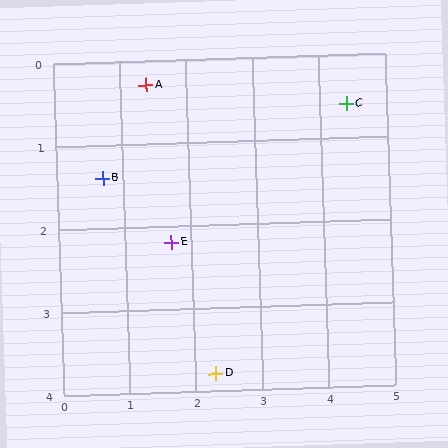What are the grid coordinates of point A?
Point A is at approximately (1.4, 0.3).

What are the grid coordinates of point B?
Point B is at approximately (0.7, 1.4).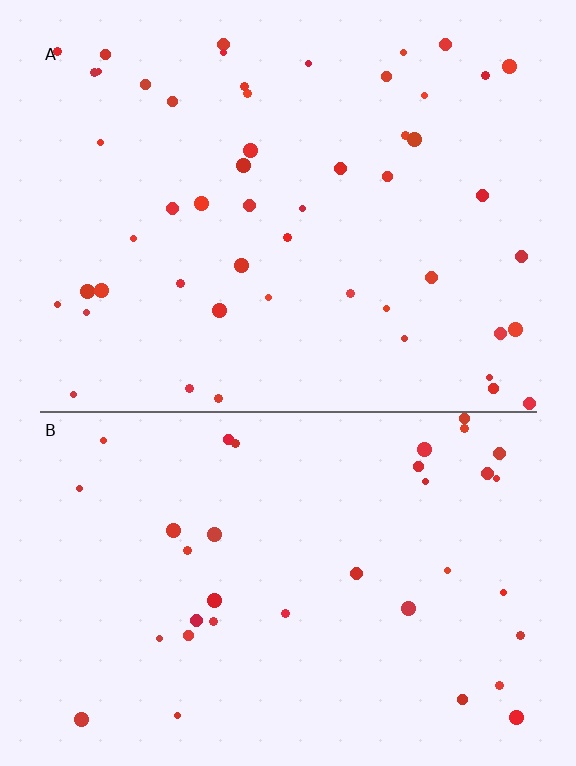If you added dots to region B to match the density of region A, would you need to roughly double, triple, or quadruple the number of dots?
Approximately double.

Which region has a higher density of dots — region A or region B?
A (the top).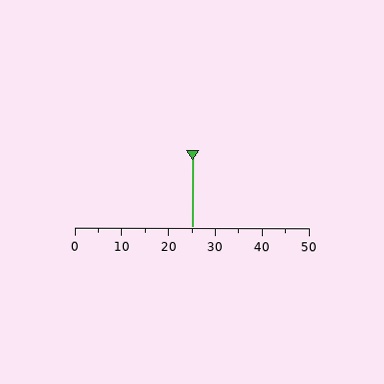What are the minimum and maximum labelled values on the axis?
The axis runs from 0 to 50.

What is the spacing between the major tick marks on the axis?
The major ticks are spaced 10 apart.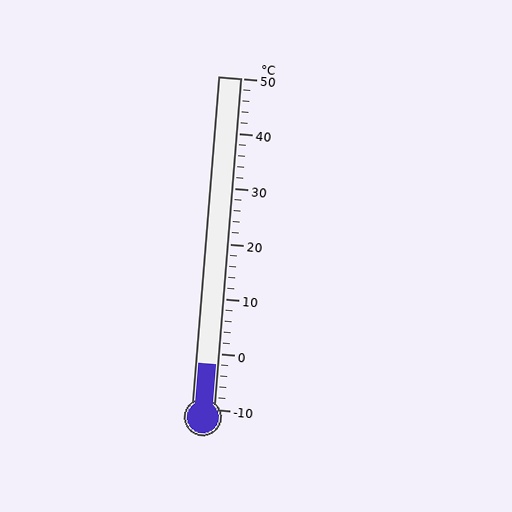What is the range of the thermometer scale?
The thermometer scale ranges from -10°C to 50°C.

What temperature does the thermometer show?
The thermometer shows approximately -2°C.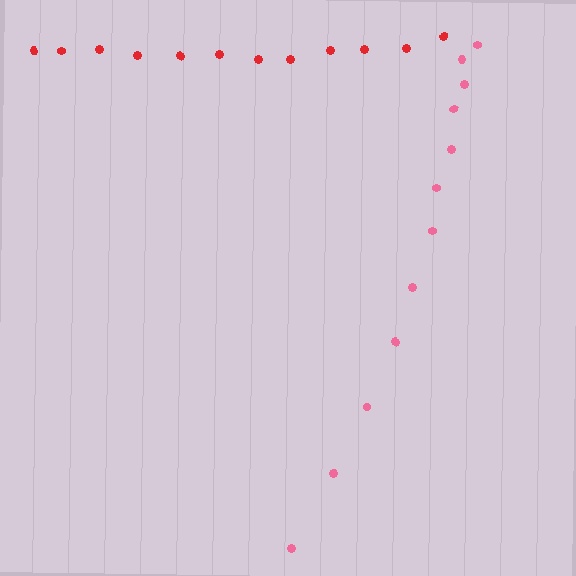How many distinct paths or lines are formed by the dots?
There are 2 distinct paths.